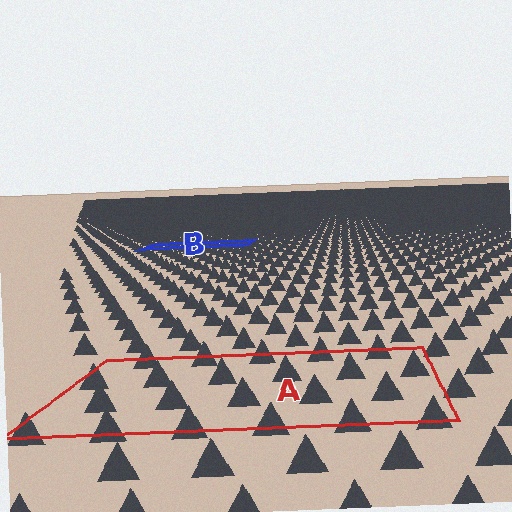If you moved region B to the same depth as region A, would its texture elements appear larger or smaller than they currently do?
They would appear larger. At a closer depth, the same texture elements are projected at a bigger on-screen size.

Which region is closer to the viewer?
Region A is closer. The texture elements there are larger and more spread out.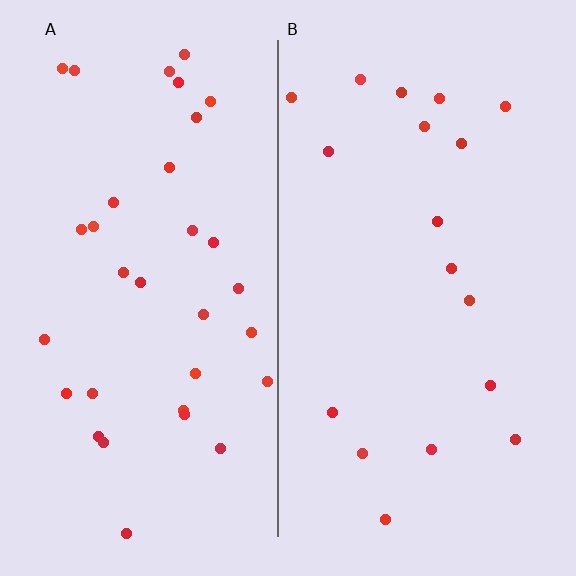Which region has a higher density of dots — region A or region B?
A (the left).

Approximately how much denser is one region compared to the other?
Approximately 1.9× — region A over region B.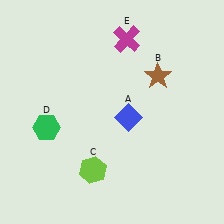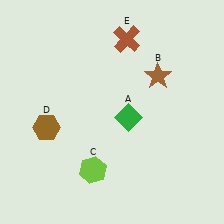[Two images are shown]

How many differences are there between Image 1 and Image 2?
There are 3 differences between the two images.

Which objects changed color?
A changed from blue to green. D changed from green to brown. E changed from magenta to brown.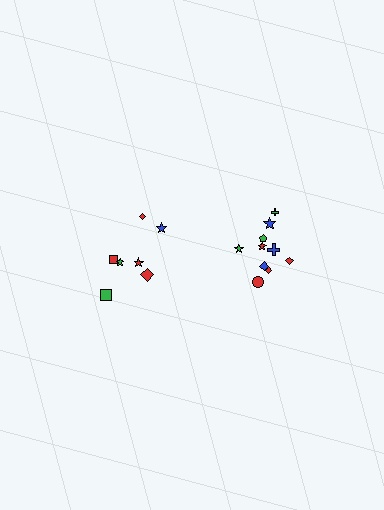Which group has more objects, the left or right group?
The right group.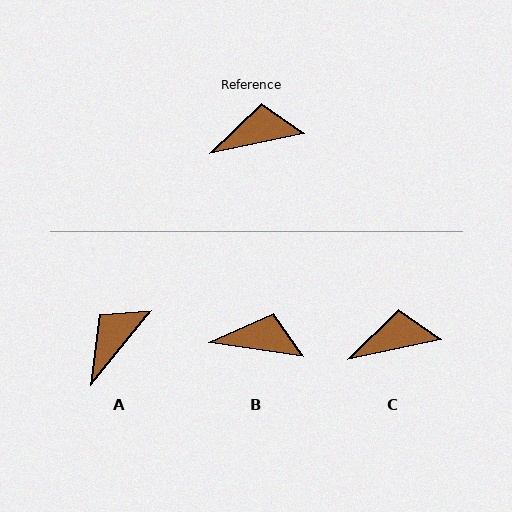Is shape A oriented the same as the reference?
No, it is off by about 39 degrees.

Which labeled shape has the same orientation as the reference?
C.